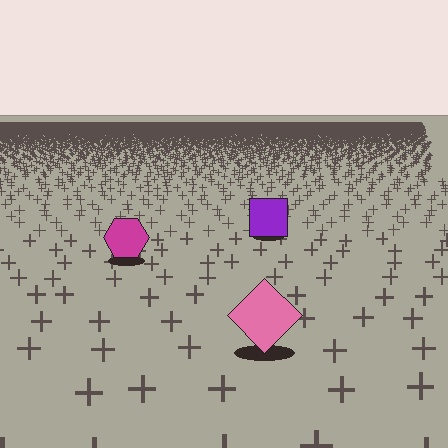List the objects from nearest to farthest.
From nearest to farthest: the pink diamond, the magenta hexagon, the purple square.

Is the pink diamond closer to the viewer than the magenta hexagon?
Yes. The pink diamond is closer — you can tell from the texture gradient: the ground texture is coarser near it.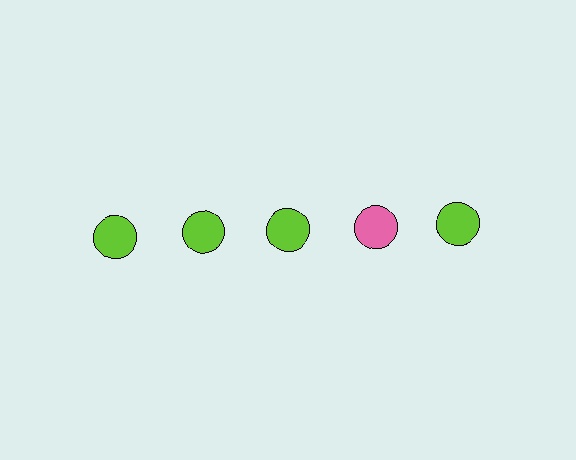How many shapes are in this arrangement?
There are 5 shapes arranged in a grid pattern.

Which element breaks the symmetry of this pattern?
The pink circle in the top row, second from right column breaks the symmetry. All other shapes are lime circles.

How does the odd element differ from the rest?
It has a different color: pink instead of lime.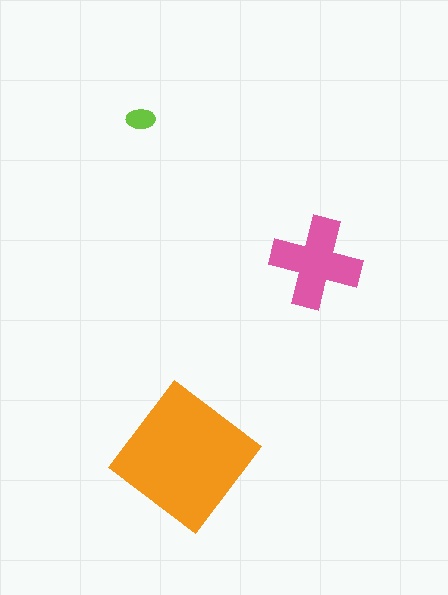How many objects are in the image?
There are 3 objects in the image.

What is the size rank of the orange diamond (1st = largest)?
1st.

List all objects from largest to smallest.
The orange diamond, the pink cross, the lime ellipse.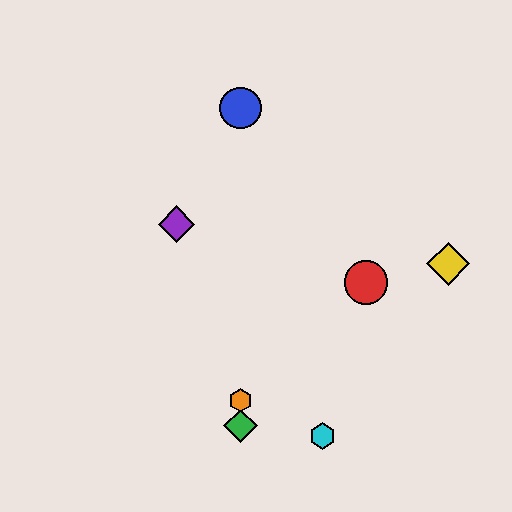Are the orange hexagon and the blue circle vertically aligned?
Yes, both are at x≈241.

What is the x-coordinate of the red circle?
The red circle is at x≈366.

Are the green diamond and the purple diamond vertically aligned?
No, the green diamond is at x≈241 and the purple diamond is at x≈177.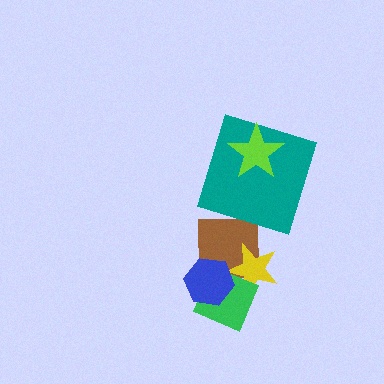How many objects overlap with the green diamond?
3 objects overlap with the green diamond.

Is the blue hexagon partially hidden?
No, no other shape covers it.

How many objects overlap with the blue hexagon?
3 objects overlap with the blue hexagon.